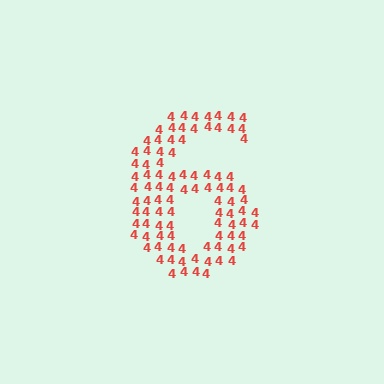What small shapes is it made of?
It is made of small digit 4's.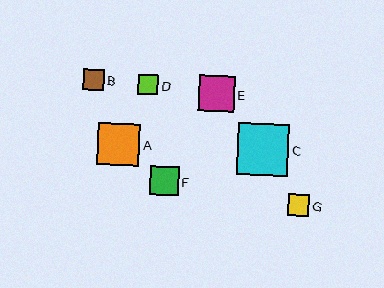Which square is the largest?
Square C is the largest with a size of approximately 52 pixels.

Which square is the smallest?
Square D is the smallest with a size of approximately 21 pixels.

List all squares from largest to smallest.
From largest to smallest: C, A, E, F, G, B, D.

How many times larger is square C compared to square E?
Square C is approximately 1.4 times the size of square E.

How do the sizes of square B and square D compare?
Square B and square D are approximately the same size.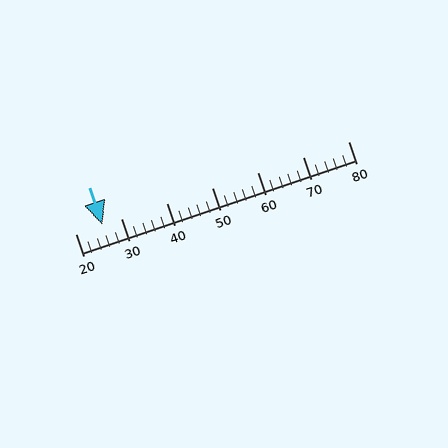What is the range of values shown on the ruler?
The ruler shows values from 20 to 80.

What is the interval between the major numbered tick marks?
The major tick marks are spaced 10 units apart.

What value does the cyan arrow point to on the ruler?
The cyan arrow points to approximately 26.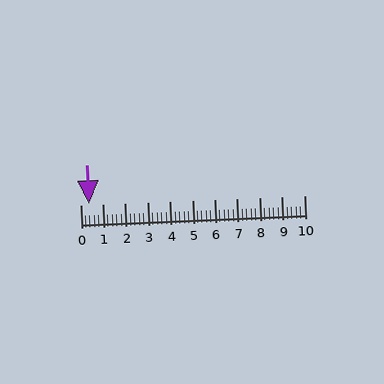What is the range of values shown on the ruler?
The ruler shows values from 0 to 10.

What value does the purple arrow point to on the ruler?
The purple arrow points to approximately 0.4.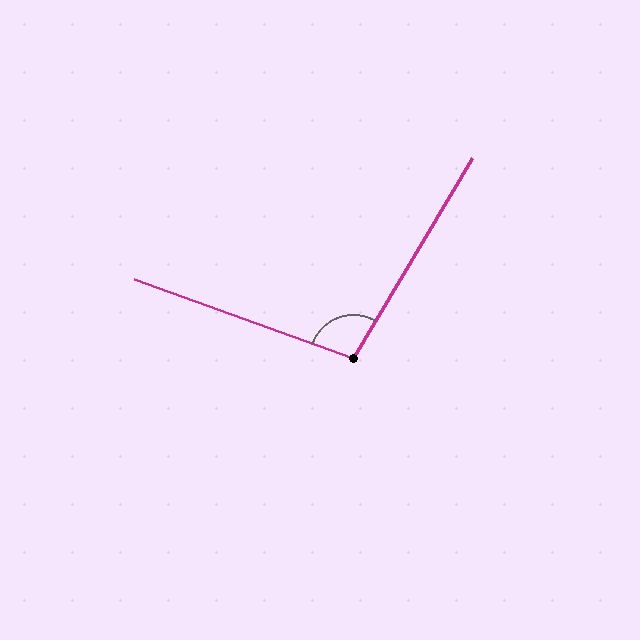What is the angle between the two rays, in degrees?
Approximately 101 degrees.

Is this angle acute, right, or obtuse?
It is obtuse.